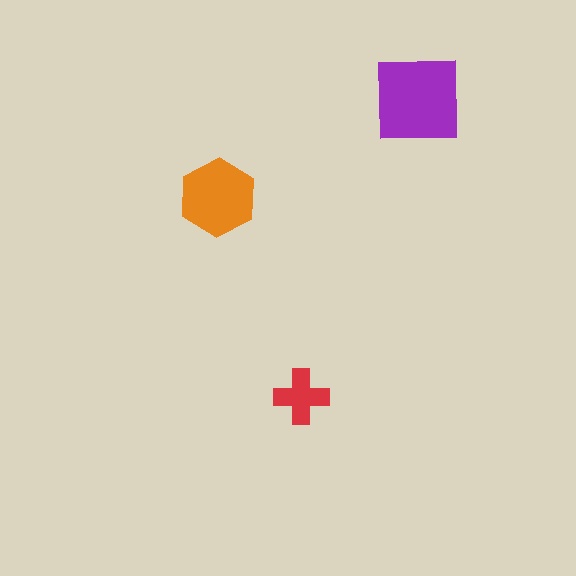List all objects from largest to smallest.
The purple square, the orange hexagon, the red cross.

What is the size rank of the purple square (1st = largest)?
1st.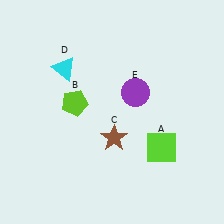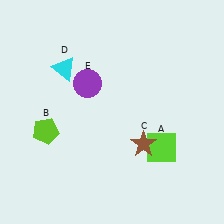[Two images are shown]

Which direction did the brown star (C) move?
The brown star (C) moved right.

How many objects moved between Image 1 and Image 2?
3 objects moved between the two images.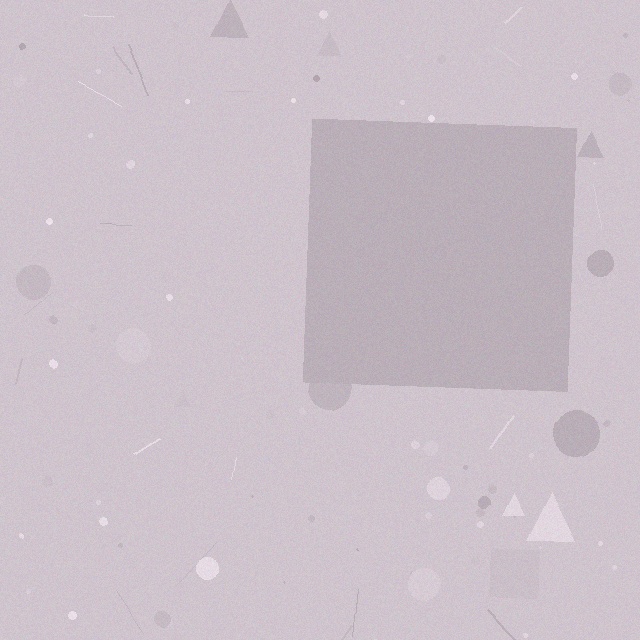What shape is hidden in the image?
A square is hidden in the image.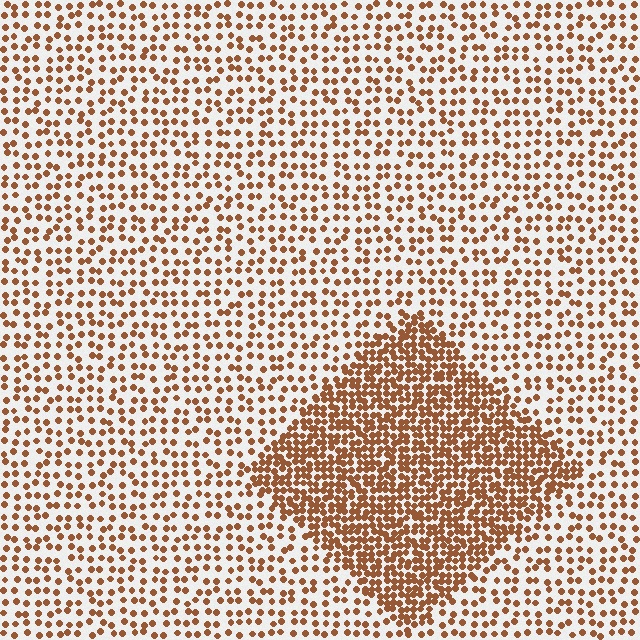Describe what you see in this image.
The image contains small brown elements arranged at two different densities. A diamond-shaped region is visible where the elements are more densely packed than the surrounding area.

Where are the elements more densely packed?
The elements are more densely packed inside the diamond boundary.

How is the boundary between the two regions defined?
The boundary is defined by a change in element density (approximately 2.3x ratio). All elements are the same color, size, and shape.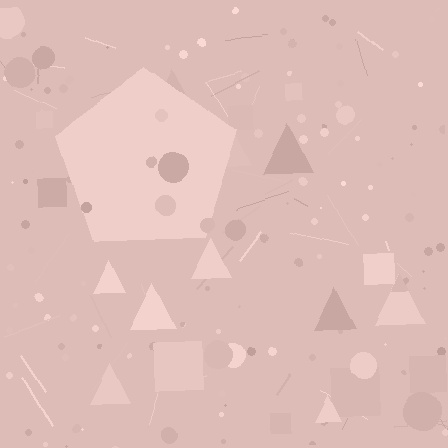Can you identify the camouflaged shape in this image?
The camouflaged shape is a pentagon.